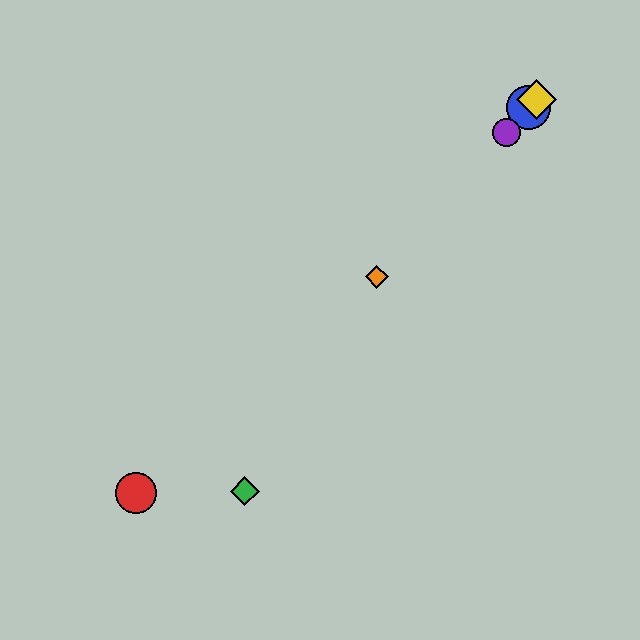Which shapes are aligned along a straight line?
The blue circle, the yellow diamond, the purple circle, the orange diamond are aligned along a straight line.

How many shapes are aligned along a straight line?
4 shapes (the blue circle, the yellow diamond, the purple circle, the orange diamond) are aligned along a straight line.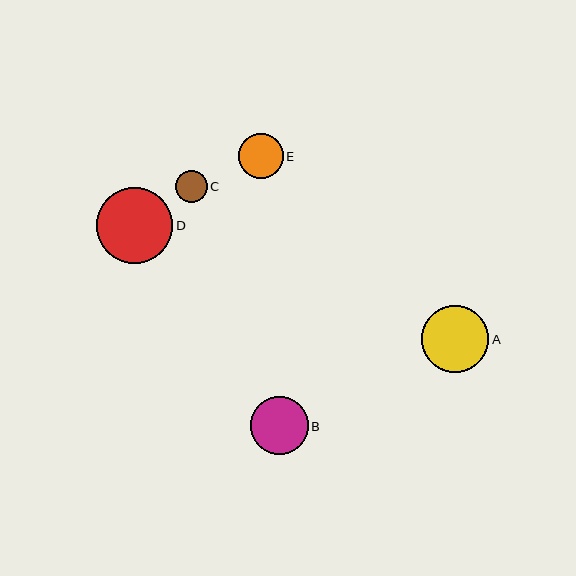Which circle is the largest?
Circle D is the largest with a size of approximately 76 pixels.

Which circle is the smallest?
Circle C is the smallest with a size of approximately 31 pixels.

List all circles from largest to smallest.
From largest to smallest: D, A, B, E, C.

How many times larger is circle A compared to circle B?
Circle A is approximately 1.2 times the size of circle B.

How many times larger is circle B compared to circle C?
Circle B is approximately 1.8 times the size of circle C.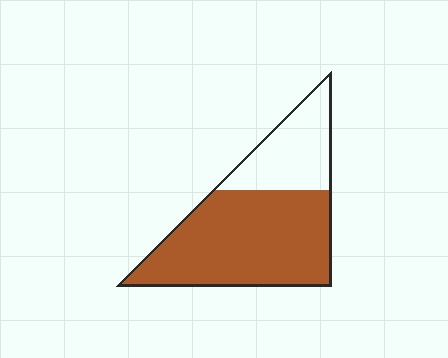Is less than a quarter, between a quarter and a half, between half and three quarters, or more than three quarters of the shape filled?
Between half and three quarters.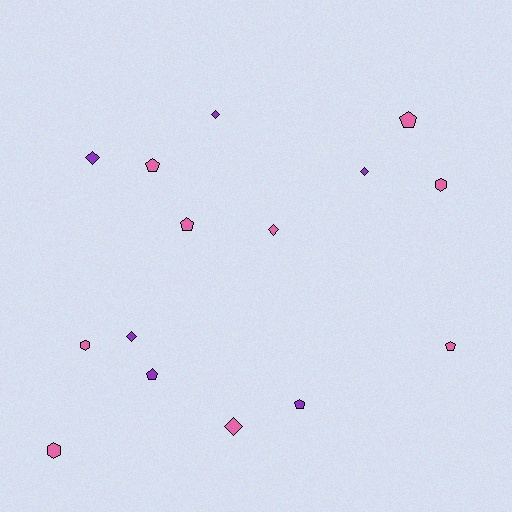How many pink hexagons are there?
There are 3 pink hexagons.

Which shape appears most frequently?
Pentagon, with 6 objects.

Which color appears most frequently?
Pink, with 9 objects.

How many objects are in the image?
There are 15 objects.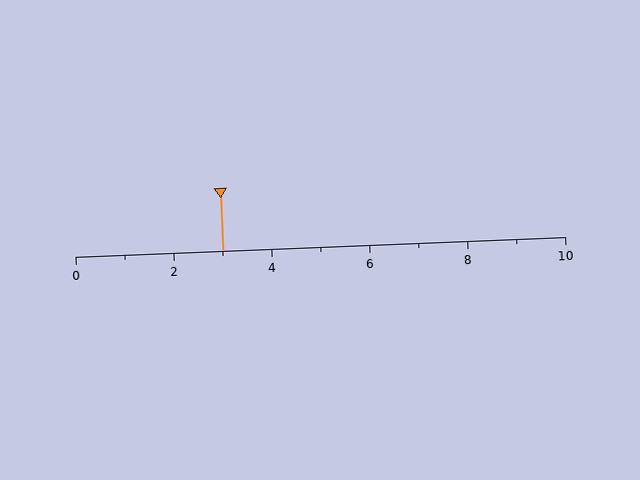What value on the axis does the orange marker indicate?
The marker indicates approximately 3.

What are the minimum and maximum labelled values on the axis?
The axis runs from 0 to 10.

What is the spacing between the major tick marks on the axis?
The major ticks are spaced 2 apart.